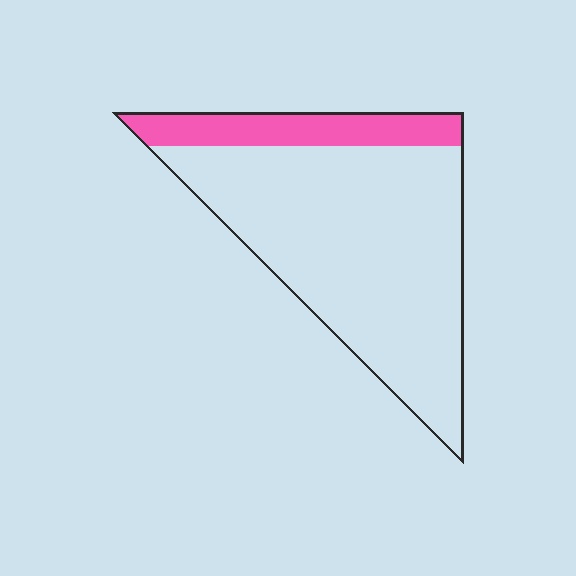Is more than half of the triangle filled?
No.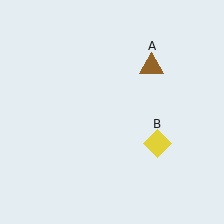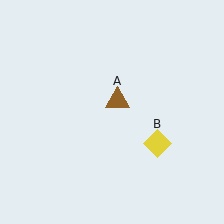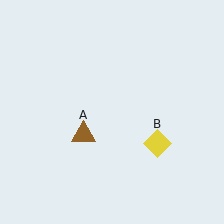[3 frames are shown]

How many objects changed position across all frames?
1 object changed position: brown triangle (object A).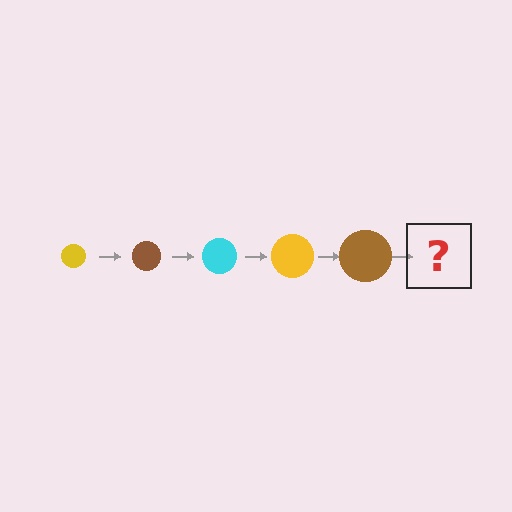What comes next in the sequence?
The next element should be a cyan circle, larger than the previous one.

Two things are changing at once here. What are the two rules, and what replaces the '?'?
The two rules are that the circle grows larger each step and the color cycles through yellow, brown, and cyan. The '?' should be a cyan circle, larger than the previous one.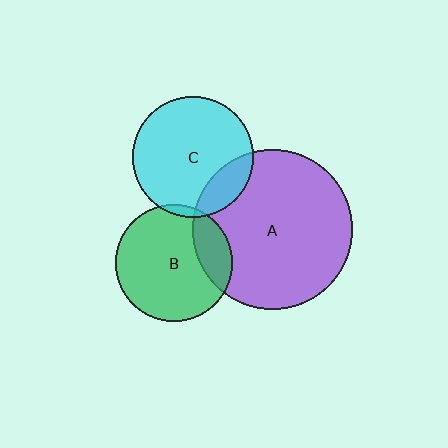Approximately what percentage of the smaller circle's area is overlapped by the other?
Approximately 20%.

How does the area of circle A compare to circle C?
Approximately 1.7 times.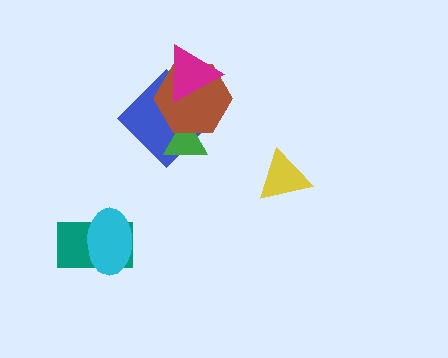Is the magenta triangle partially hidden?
No, no other shape covers it.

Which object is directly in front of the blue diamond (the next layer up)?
The green triangle is directly in front of the blue diamond.